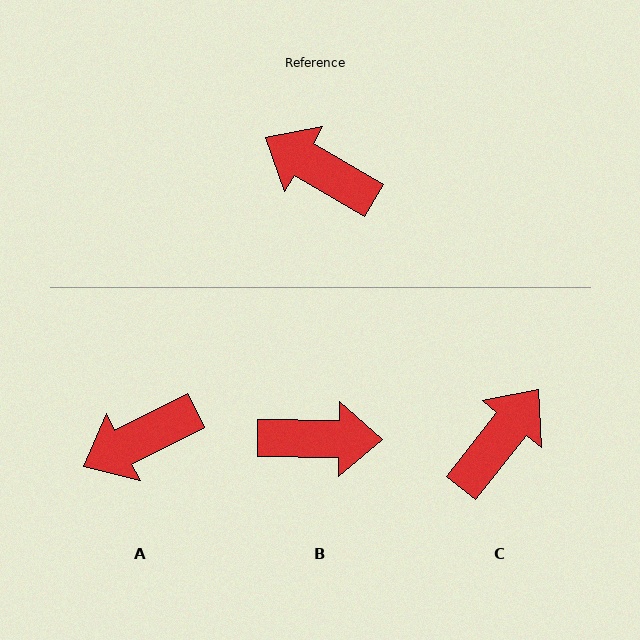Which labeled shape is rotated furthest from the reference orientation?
B, about 150 degrees away.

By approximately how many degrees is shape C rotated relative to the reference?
Approximately 98 degrees clockwise.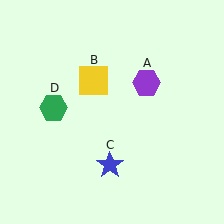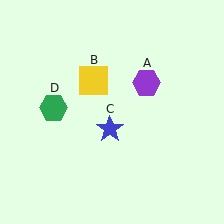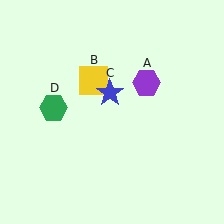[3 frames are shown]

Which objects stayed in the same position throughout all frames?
Purple hexagon (object A) and yellow square (object B) and green hexagon (object D) remained stationary.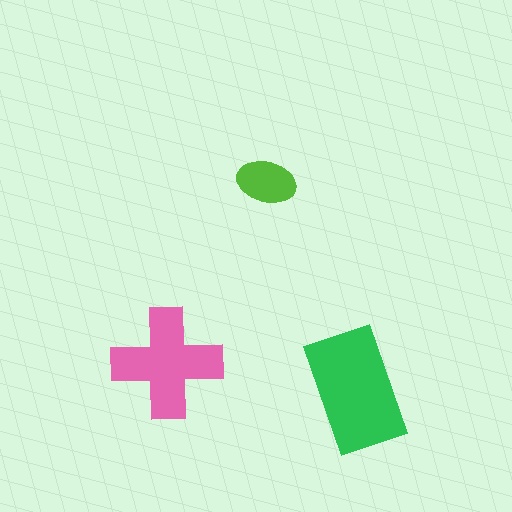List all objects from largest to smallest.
The green rectangle, the pink cross, the lime ellipse.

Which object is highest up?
The lime ellipse is topmost.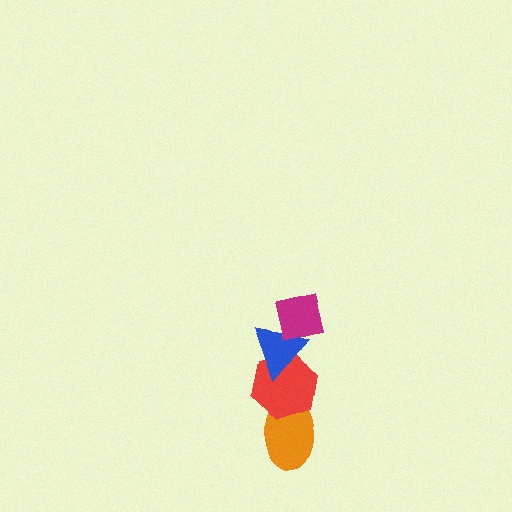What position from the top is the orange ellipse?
The orange ellipse is 4th from the top.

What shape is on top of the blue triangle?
The magenta square is on top of the blue triangle.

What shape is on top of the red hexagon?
The blue triangle is on top of the red hexagon.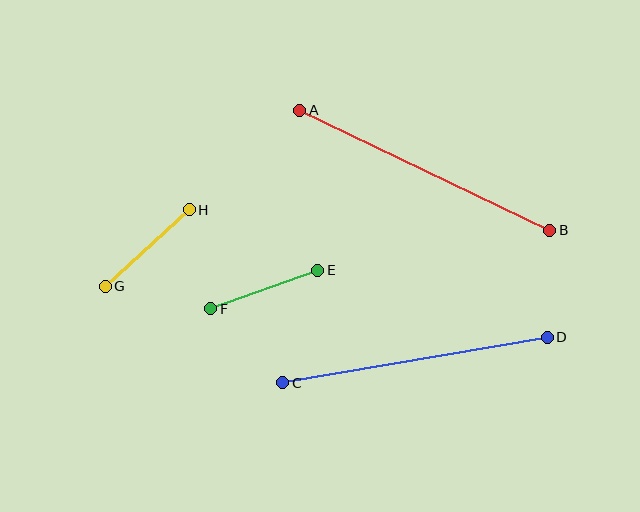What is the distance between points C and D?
The distance is approximately 269 pixels.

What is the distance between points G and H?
The distance is approximately 114 pixels.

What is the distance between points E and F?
The distance is approximately 114 pixels.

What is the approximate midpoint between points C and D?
The midpoint is at approximately (415, 360) pixels.